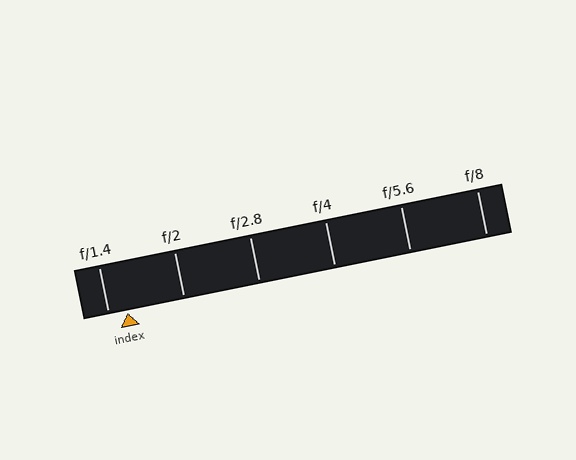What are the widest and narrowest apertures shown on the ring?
The widest aperture shown is f/1.4 and the narrowest is f/8.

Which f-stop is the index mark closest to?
The index mark is closest to f/1.4.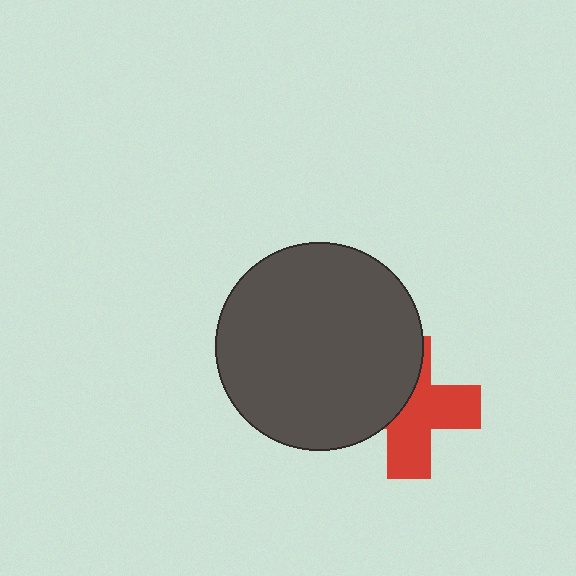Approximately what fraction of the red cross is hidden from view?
Roughly 43% of the red cross is hidden behind the dark gray circle.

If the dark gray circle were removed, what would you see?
You would see the complete red cross.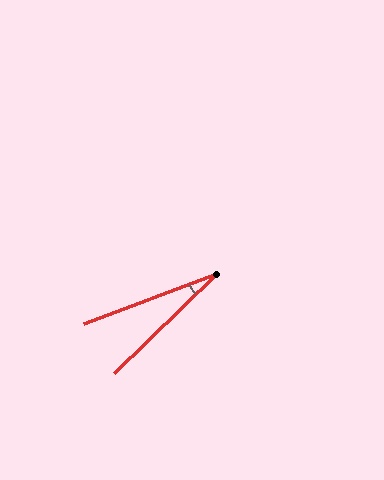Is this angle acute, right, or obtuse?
It is acute.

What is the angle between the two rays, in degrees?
Approximately 24 degrees.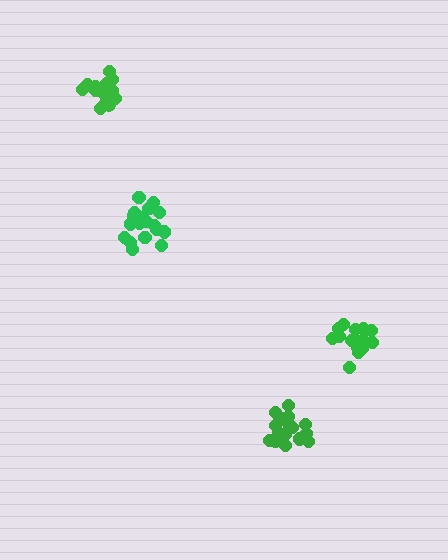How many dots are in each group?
Group 1: 18 dots, Group 2: 16 dots, Group 3: 19 dots, Group 4: 16 dots (69 total).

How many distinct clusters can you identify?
There are 4 distinct clusters.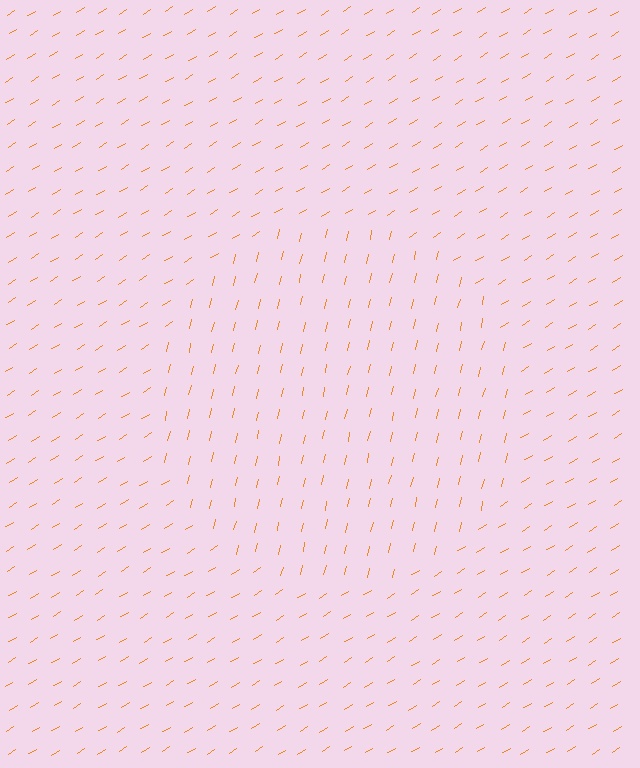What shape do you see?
I see a circle.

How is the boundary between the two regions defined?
The boundary is defined purely by a change in line orientation (approximately 45 degrees difference). All lines are the same color and thickness.